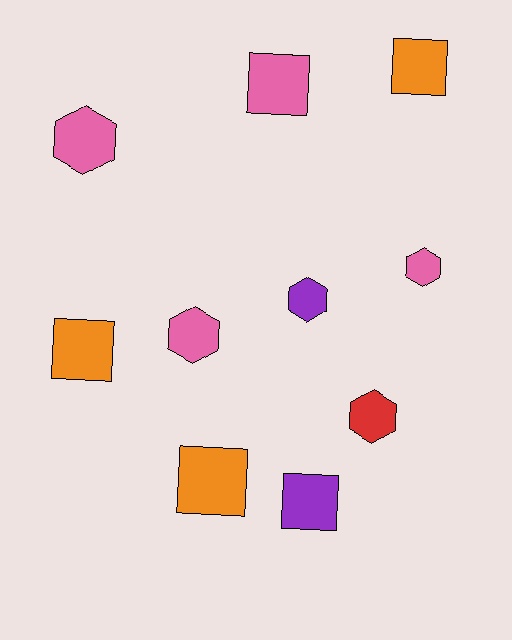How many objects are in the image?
There are 10 objects.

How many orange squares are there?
There are 3 orange squares.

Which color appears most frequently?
Pink, with 4 objects.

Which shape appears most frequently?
Hexagon, with 5 objects.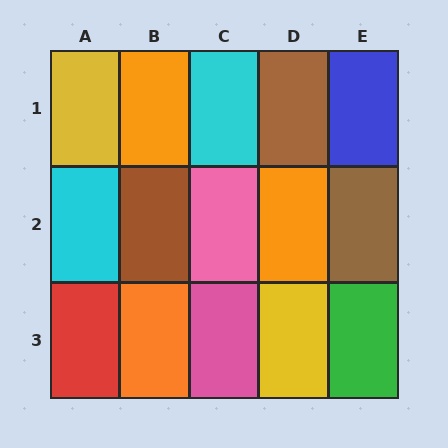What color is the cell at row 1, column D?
Brown.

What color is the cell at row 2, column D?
Orange.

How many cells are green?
1 cell is green.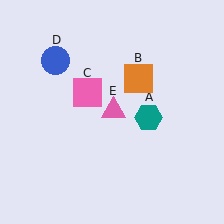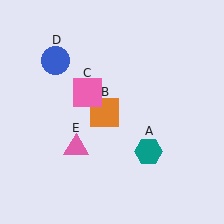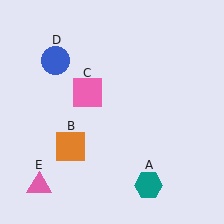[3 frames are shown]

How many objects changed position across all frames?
3 objects changed position: teal hexagon (object A), orange square (object B), pink triangle (object E).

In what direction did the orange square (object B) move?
The orange square (object B) moved down and to the left.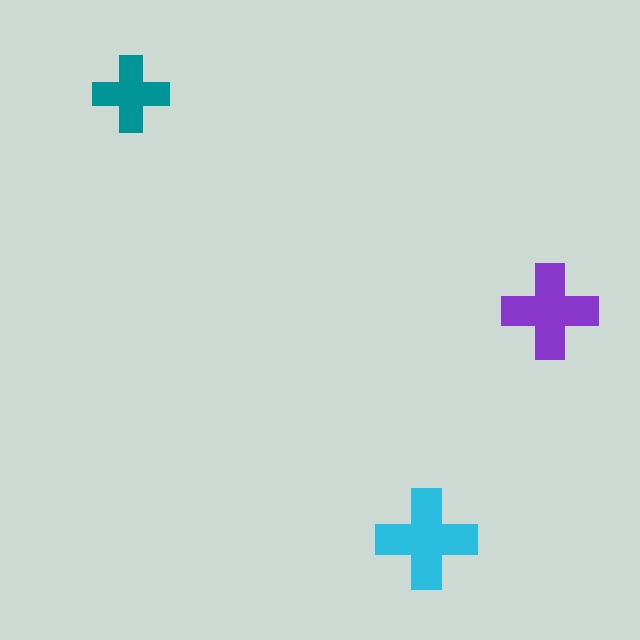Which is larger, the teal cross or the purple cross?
The purple one.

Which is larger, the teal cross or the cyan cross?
The cyan one.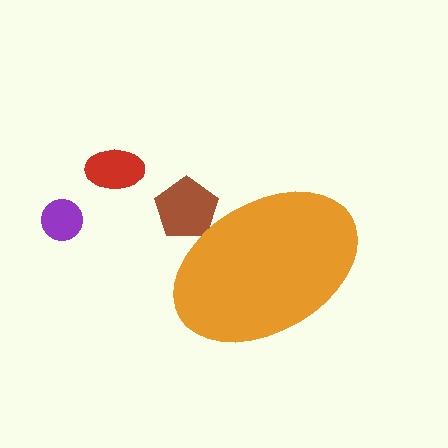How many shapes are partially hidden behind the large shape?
1 shape is partially hidden.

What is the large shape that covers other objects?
An orange ellipse.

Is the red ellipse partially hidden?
No, the red ellipse is fully visible.